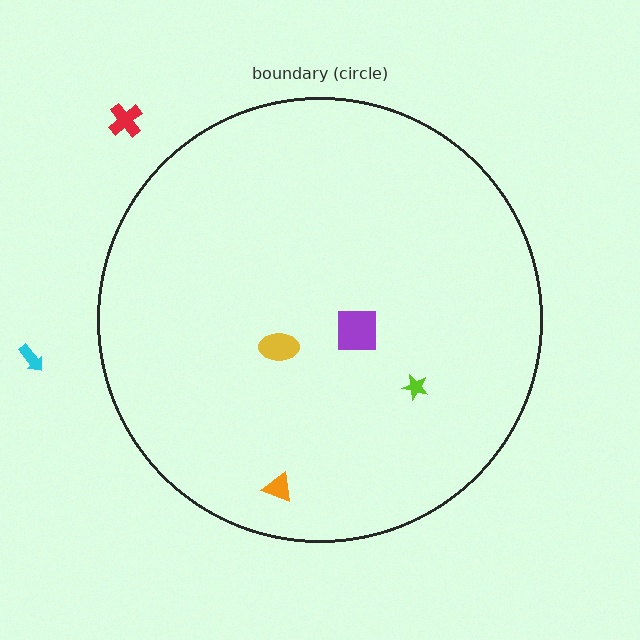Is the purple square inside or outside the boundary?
Inside.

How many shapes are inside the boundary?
4 inside, 2 outside.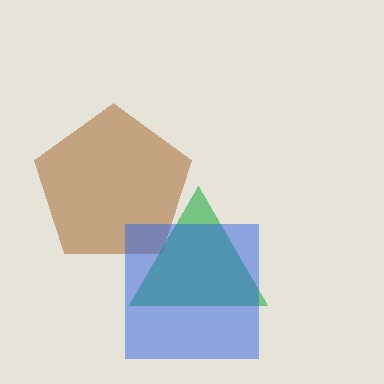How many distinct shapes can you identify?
There are 3 distinct shapes: a brown pentagon, a green triangle, a blue square.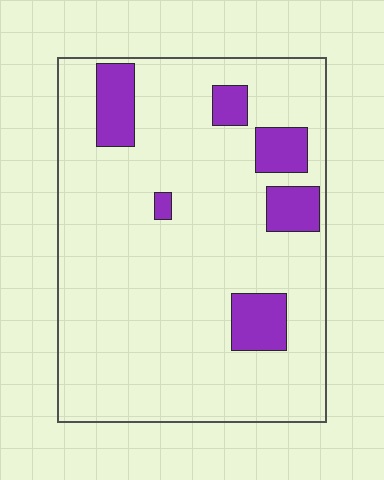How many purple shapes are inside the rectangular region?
6.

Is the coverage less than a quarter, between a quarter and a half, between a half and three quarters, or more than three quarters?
Less than a quarter.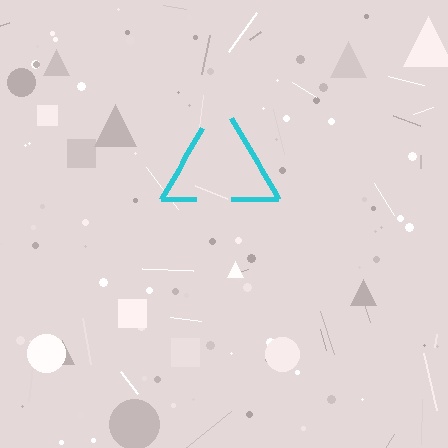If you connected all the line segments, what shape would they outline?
They would outline a triangle.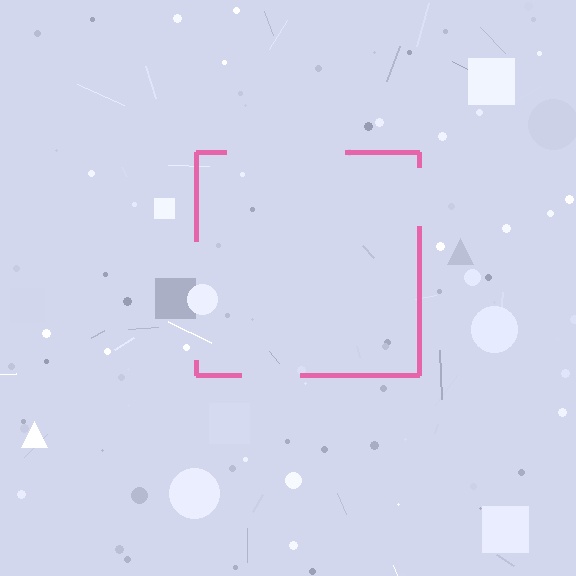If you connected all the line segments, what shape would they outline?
They would outline a square.